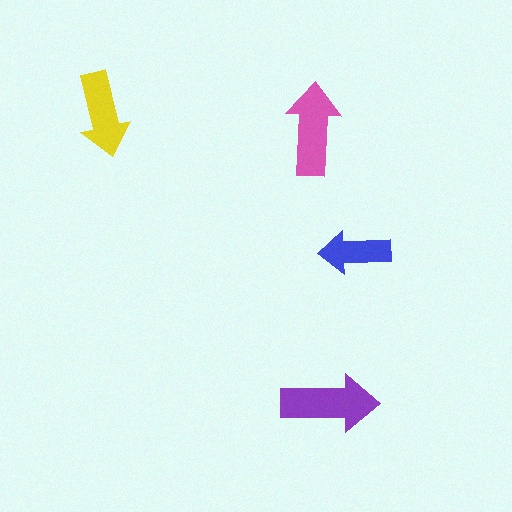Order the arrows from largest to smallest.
the purple one, the pink one, the yellow one, the blue one.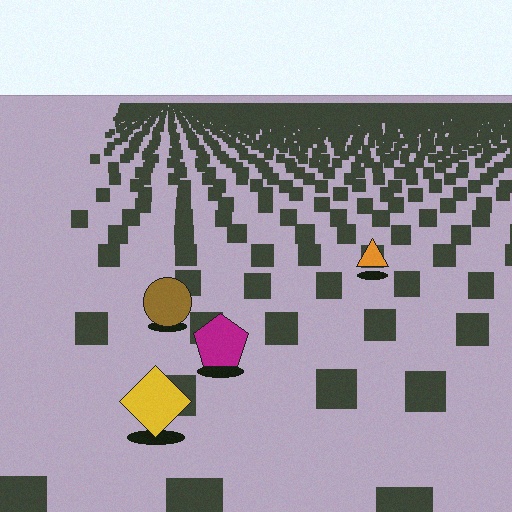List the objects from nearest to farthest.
From nearest to farthest: the yellow diamond, the magenta pentagon, the brown circle, the orange triangle.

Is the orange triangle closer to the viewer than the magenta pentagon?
No. The magenta pentagon is closer — you can tell from the texture gradient: the ground texture is coarser near it.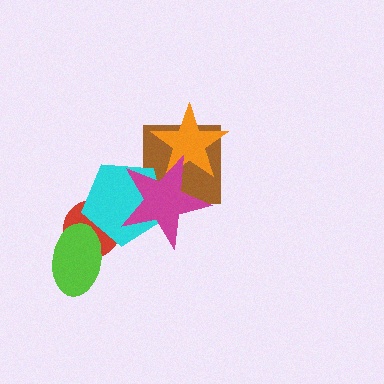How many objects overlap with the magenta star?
3 objects overlap with the magenta star.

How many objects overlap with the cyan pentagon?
3 objects overlap with the cyan pentagon.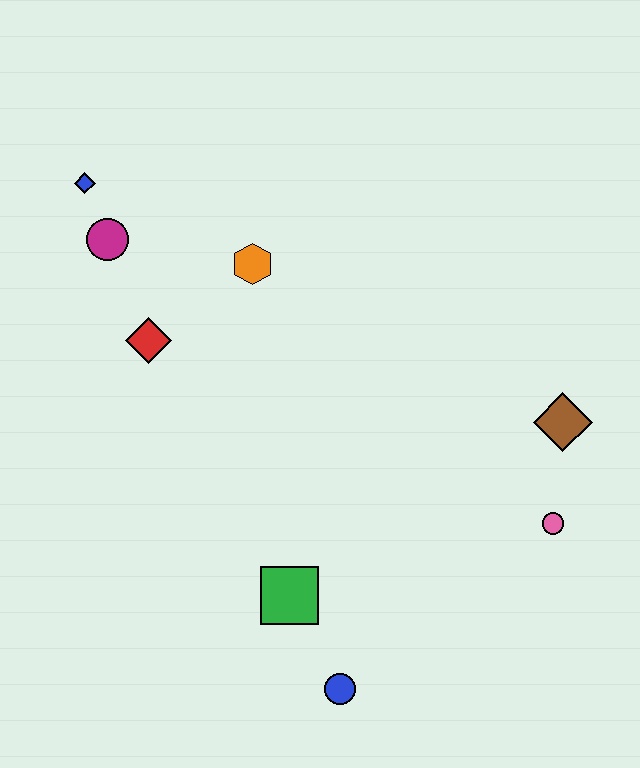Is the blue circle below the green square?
Yes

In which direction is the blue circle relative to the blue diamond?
The blue circle is below the blue diamond.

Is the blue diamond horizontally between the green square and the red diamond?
No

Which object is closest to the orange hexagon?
The red diamond is closest to the orange hexagon.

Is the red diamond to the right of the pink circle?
No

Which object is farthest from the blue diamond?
The pink circle is farthest from the blue diamond.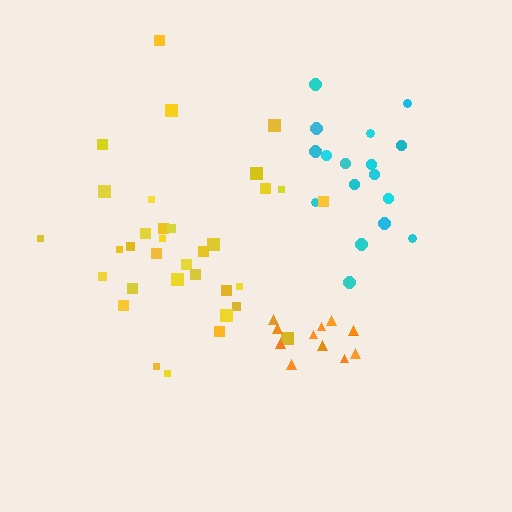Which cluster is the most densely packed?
Cyan.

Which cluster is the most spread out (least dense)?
Orange.